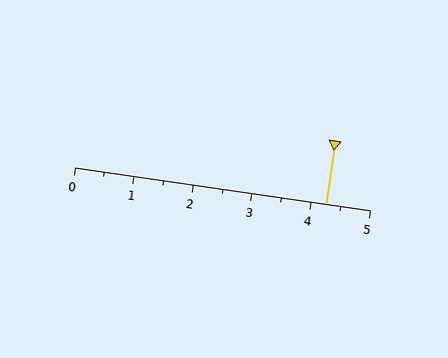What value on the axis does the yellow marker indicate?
The marker indicates approximately 4.2.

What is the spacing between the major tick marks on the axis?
The major ticks are spaced 1 apart.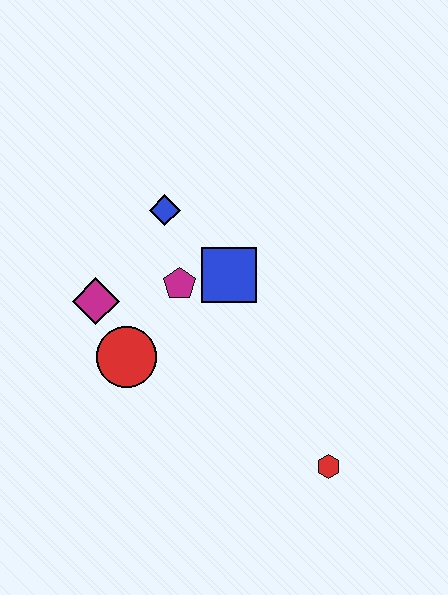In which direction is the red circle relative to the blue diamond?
The red circle is below the blue diamond.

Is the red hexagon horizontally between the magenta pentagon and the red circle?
No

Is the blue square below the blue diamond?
Yes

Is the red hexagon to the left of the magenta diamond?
No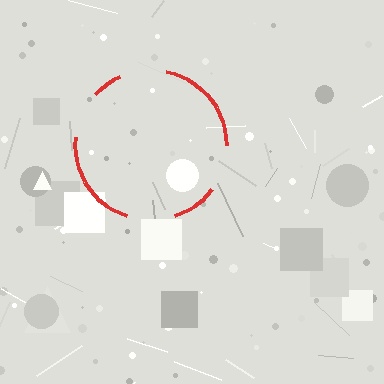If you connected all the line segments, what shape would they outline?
They would outline a circle.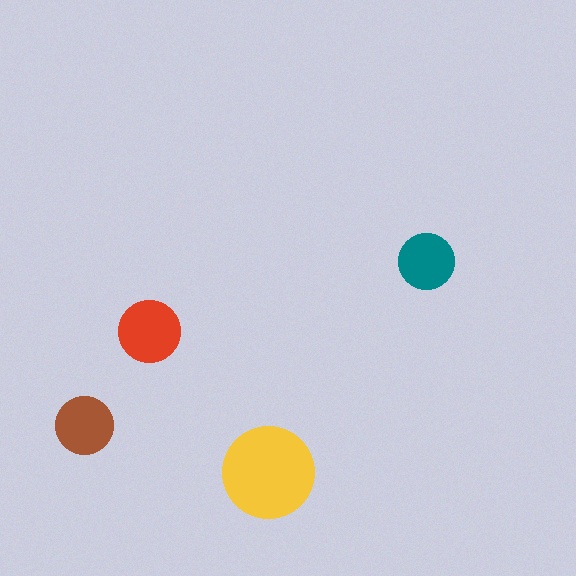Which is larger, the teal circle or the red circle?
The red one.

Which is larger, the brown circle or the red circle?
The red one.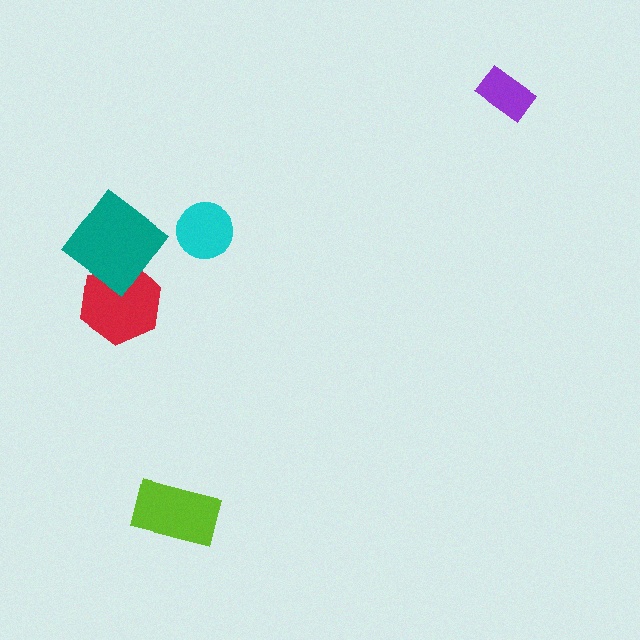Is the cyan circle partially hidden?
No, no other shape covers it.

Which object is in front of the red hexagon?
The teal diamond is in front of the red hexagon.